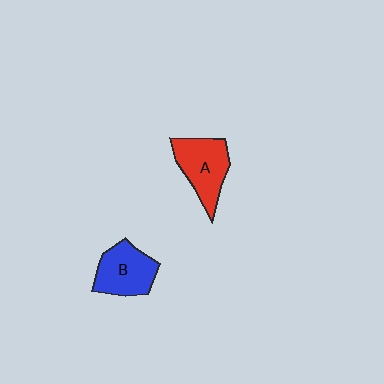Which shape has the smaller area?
Shape B (blue).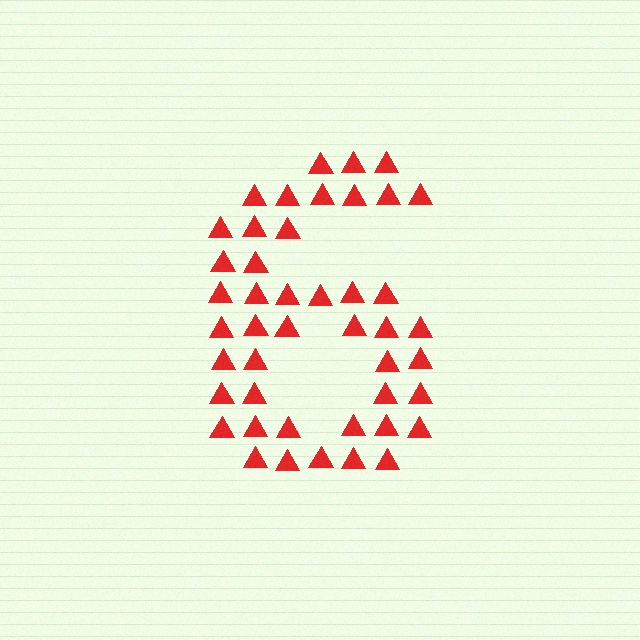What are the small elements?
The small elements are triangles.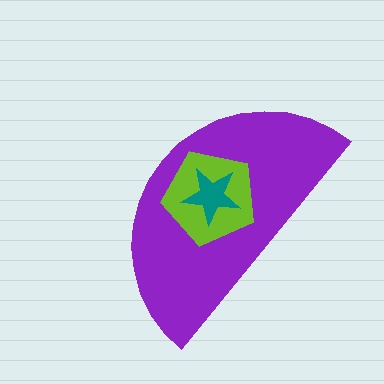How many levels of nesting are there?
3.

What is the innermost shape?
The teal star.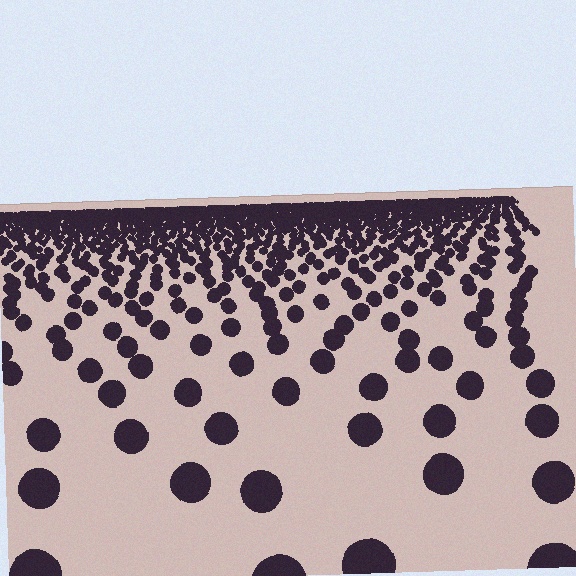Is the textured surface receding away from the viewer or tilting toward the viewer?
The surface is receding away from the viewer. Texture elements get smaller and denser toward the top.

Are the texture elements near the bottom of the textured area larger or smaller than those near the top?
Larger. Near the bottom, elements are closer to the viewer and appear at a bigger on-screen size.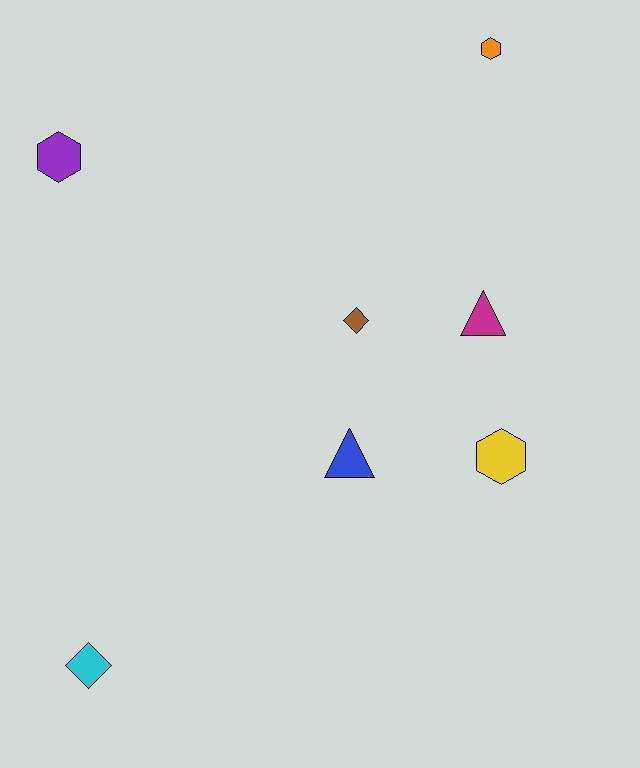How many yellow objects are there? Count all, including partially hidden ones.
There is 1 yellow object.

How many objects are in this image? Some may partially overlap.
There are 7 objects.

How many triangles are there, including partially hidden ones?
There are 2 triangles.